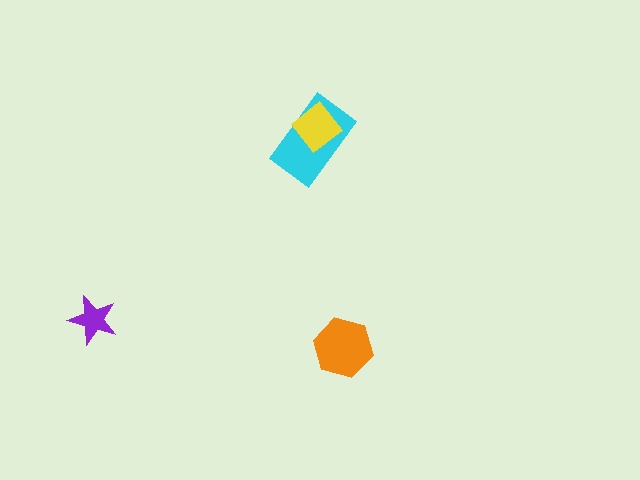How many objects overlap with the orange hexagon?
0 objects overlap with the orange hexagon.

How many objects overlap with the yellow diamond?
1 object overlaps with the yellow diamond.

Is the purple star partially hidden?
No, no other shape covers it.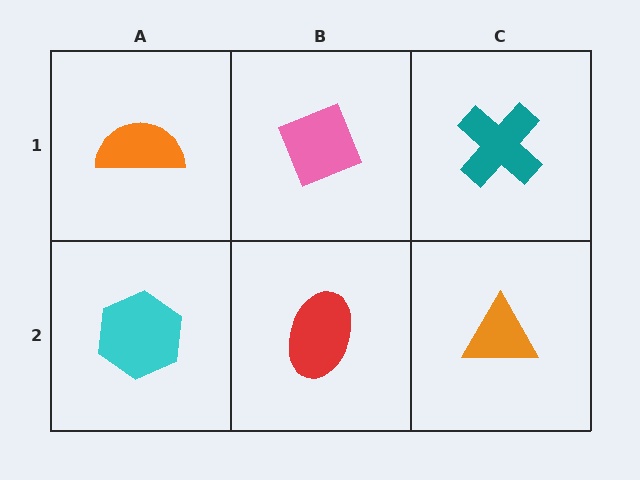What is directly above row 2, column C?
A teal cross.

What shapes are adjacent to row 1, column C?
An orange triangle (row 2, column C), a pink diamond (row 1, column B).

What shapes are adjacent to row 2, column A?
An orange semicircle (row 1, column A), a red ellipse (row 2, column B).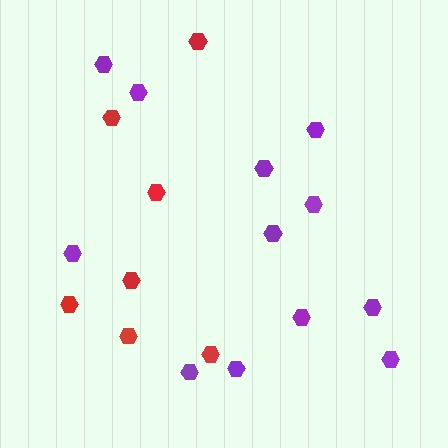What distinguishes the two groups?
There are 2 groups: one group of purple hexagons (12) and one group of red hexagons (7).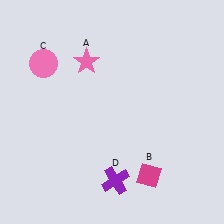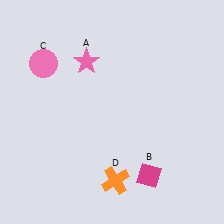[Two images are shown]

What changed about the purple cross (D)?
In Image 1, D is purple. In Image 2, it changed to orange.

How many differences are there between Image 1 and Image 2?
There is 1 difference between the two images.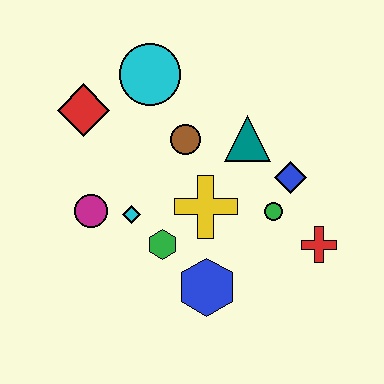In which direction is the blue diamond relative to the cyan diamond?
The blue diamond is to the right of the cyan diamond.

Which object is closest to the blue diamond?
The green circle is closest to the blue diamond.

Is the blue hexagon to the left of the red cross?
Yes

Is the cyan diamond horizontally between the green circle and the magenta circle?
Yes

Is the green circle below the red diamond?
Yes